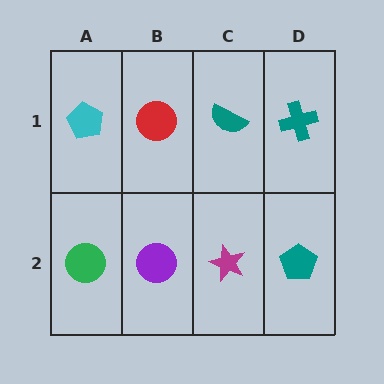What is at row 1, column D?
A teal cross.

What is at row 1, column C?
A teal semicircle.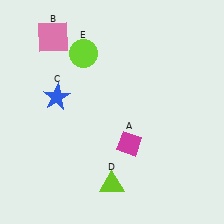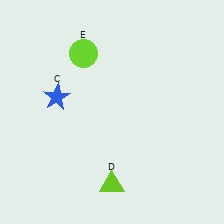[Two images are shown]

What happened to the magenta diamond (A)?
The magenta diamond (A) was removed in Image 2. It was in the bottom-right area of Image 1.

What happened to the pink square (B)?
The pink square (B) was removed in Image 2. It was in the top-left area of Image 1.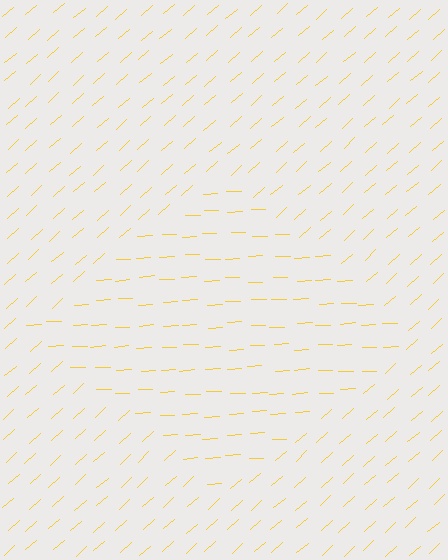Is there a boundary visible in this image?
Yes, there is a texture boundary formed by a change in line orientation.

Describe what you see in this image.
The image is filled with small yellow line segments. A diamond region in the image has lines oriented differently from the surrounding lines, creating a visible texture boundary.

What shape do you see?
I see a diamond.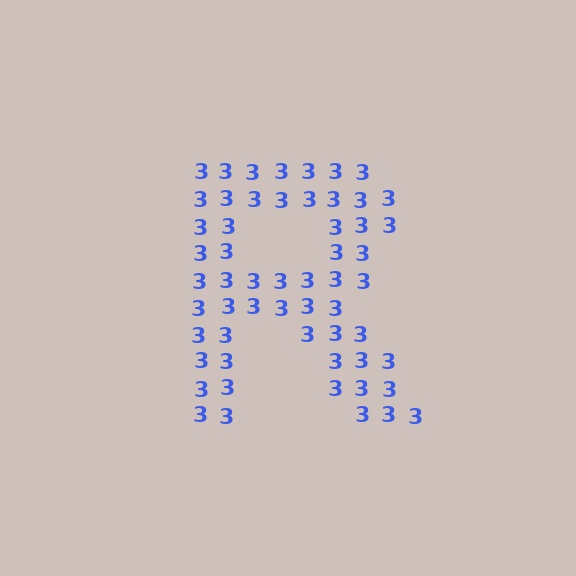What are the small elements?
The small elements are digit 3's.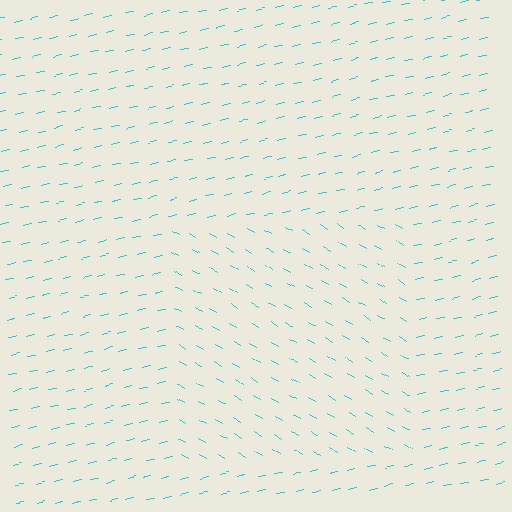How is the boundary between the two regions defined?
The boundary is defined purely by a change in line orientation (approximately 45 degrees difference). All lines are the same color and thickness.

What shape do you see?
I see a rectangle.